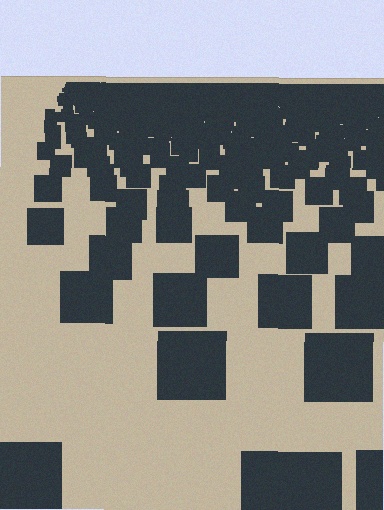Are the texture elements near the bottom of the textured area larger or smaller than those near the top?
Larger. Near the bottom, elements are closer to the viewer and appear at a bigger on-screen size.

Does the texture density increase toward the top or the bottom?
Density increases toward the top.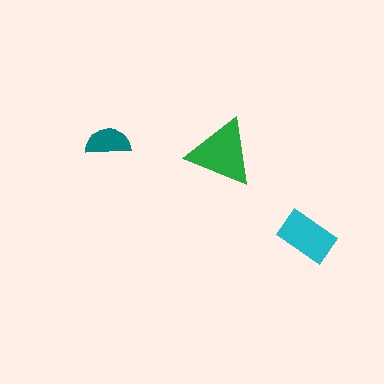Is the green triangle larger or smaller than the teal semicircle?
Larger.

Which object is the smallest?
The teal semicircle.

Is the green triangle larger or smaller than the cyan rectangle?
Larger.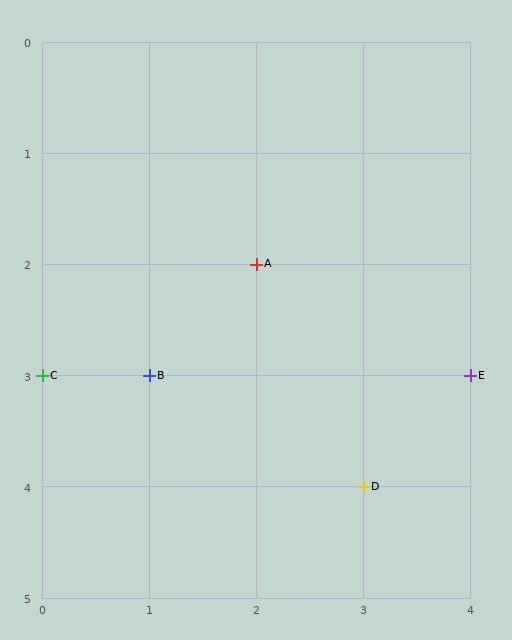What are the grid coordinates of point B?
Point B is at grid coordinates (1, 3).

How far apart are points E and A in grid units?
Points E and A are 2 columns and 1 row apart (about 2.2 grid units diagonally).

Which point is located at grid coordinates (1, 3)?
Point B is at (1, 3).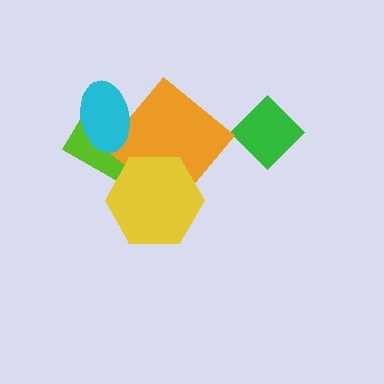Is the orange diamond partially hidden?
Yes, it is partially covered by another shape.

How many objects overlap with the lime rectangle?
3 objects overlap with the lime rectangle.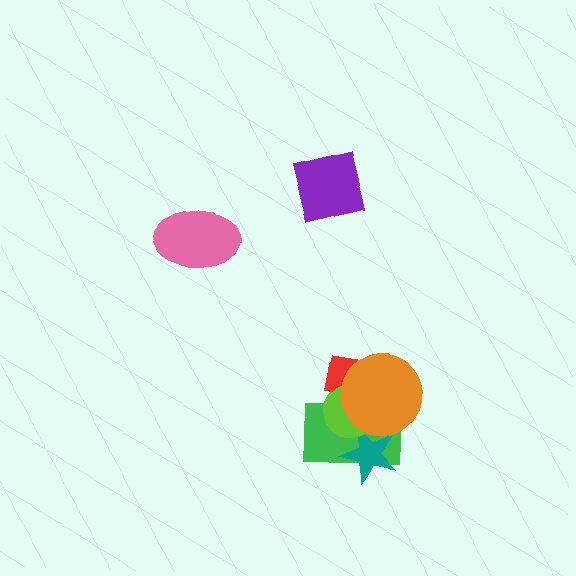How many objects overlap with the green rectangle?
4 objects overlap with the green rectangle.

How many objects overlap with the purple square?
0 objects overlap with the purple square.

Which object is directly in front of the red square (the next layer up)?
The green rectangle is directly in front of the red square.